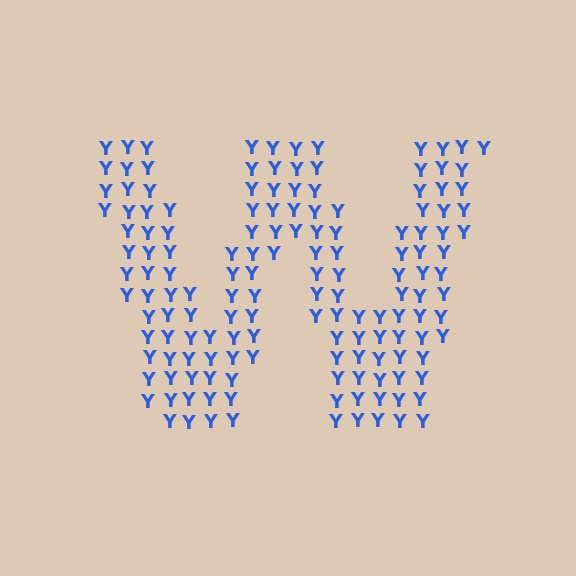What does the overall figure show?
The overall figure shows the letter W.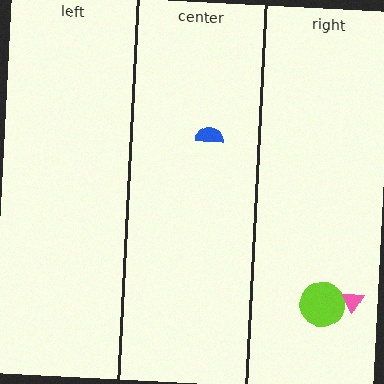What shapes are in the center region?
The blue semicircle.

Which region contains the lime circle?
The right region.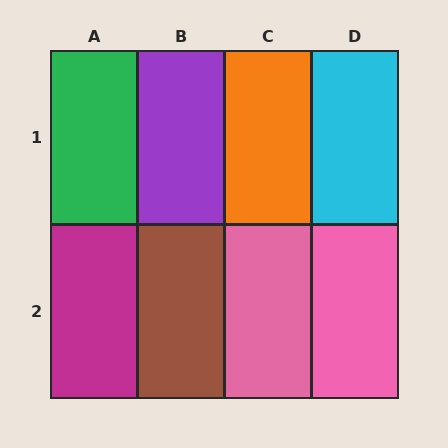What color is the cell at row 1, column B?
Purple.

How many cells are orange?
1 cell is orange.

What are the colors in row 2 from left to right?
Magenta, brown, pink, pink.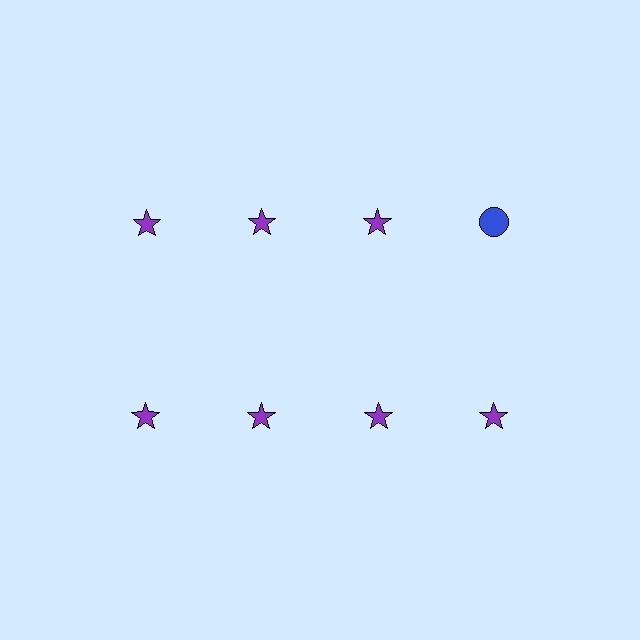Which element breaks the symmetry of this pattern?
The blue circle in the top row, second from right column breaks the symmetry. All other shapes are purple stars.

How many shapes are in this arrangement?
There are 8 shapes arranged in a grid pattern.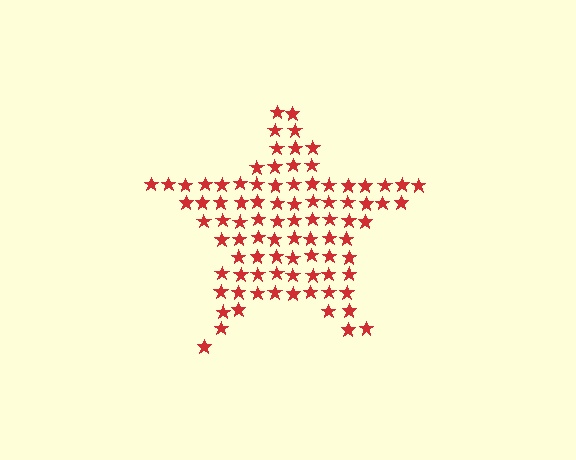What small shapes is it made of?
It is made of small stars.